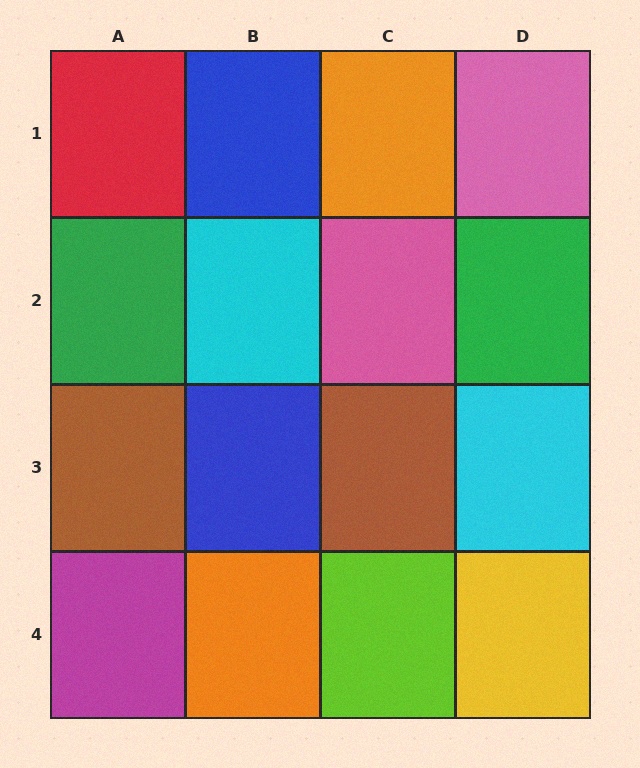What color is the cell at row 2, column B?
Cyan.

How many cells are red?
1 cell is red.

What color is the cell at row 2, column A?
Green.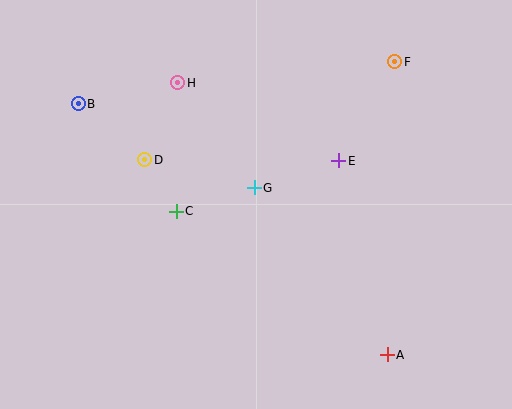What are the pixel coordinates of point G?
Point G is at (254, 188).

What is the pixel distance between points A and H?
The distance between A and H is 344 pixels.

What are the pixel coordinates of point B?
Point B is at (78, 104).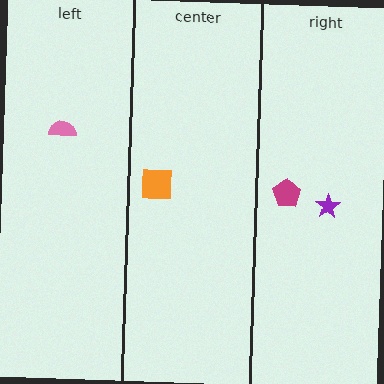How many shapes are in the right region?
2.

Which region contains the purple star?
The right region.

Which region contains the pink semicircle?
The left region.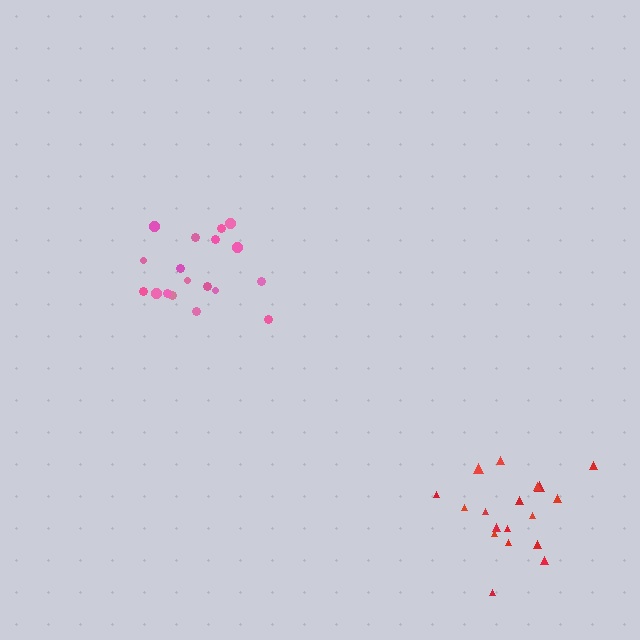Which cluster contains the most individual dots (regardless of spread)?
Pink (18).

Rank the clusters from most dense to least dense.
red, pink.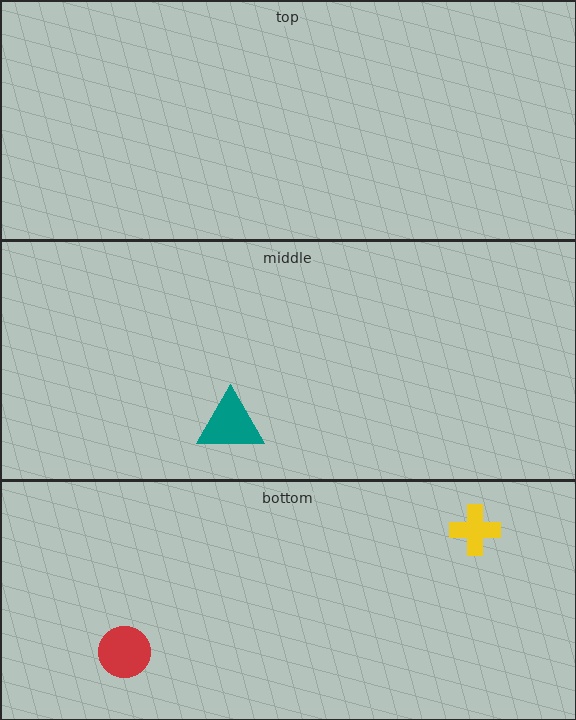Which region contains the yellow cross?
The bottom region.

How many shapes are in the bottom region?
2.